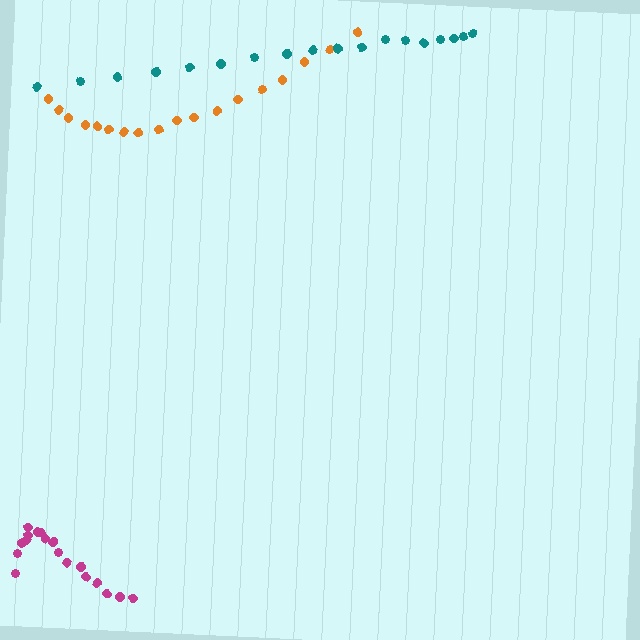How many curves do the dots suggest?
There are 3 distinct paths.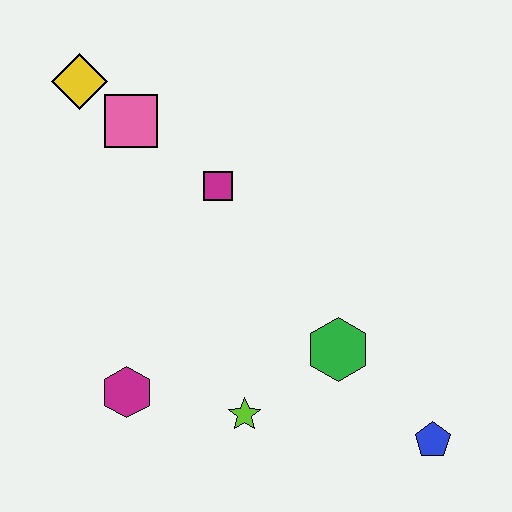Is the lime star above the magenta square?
No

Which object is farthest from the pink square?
The blue pentagon is farthest from the pink square.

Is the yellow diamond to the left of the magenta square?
Yes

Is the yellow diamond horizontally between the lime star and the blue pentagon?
No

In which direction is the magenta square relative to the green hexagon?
The magenta square is above the green hexagon.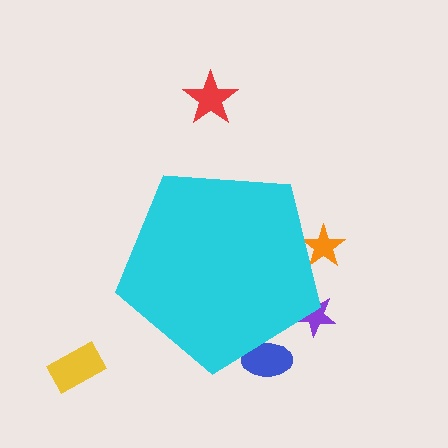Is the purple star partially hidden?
Yes, the purple star is partially hidden behind the cyan pentagon.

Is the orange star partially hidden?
Yes, the orange star is partially hidden behind the cyan pentagon.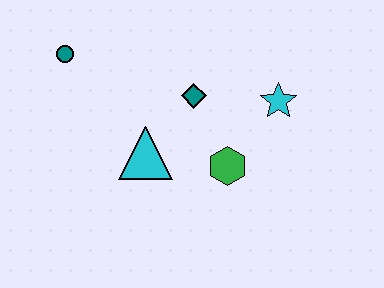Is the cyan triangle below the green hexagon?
No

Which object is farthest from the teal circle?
The cyan star is farthest from the teal circle.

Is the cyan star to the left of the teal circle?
No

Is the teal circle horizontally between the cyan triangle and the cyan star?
No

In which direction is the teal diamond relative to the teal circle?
The teal diamond is to the right of the teal circle.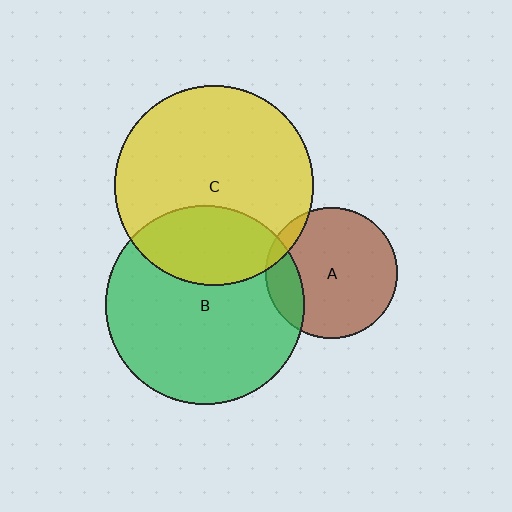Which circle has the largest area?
Circle C (yellow).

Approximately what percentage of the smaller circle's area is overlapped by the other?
Approximately 30%.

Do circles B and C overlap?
Yes.